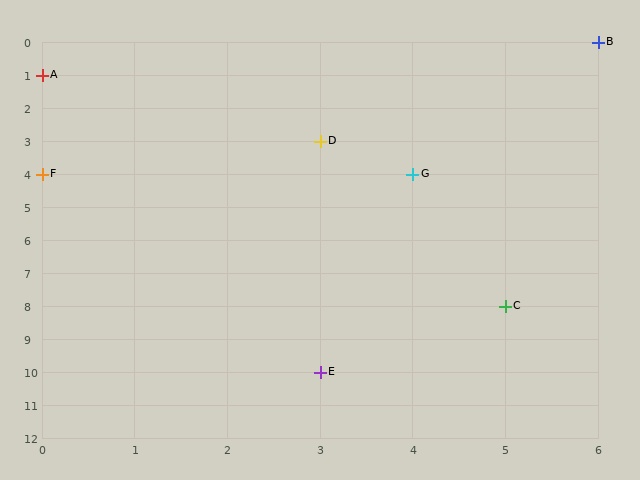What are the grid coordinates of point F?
Point F is at grid coordinates (0, 4).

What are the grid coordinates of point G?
Point G is at grid coordinates (4, 4).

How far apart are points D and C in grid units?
Points D and C are 2 columns and 5 rows apart (about 5.4 grid units diagonally).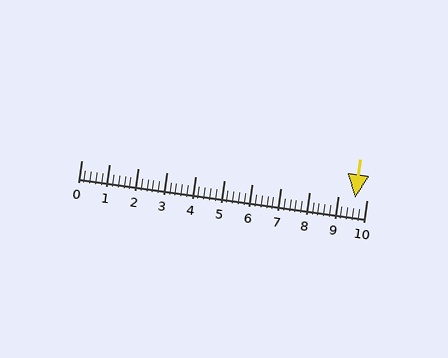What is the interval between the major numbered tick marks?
The major tick marks are spaced 1 units apart.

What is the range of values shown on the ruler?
The ruler shows values from 0 to 10.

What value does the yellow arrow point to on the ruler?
The yellow arrow points to approximately 9.6.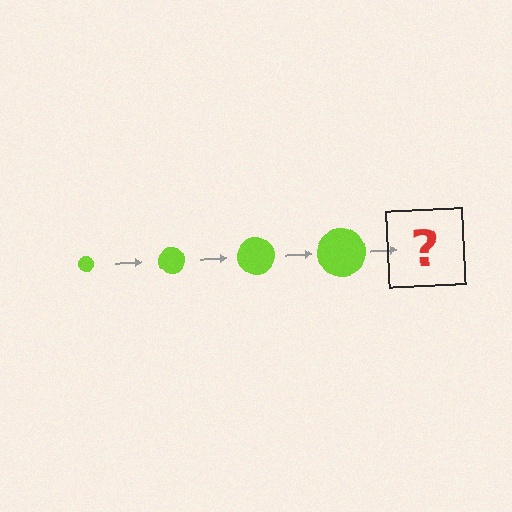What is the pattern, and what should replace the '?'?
The pattern is that the circle gets progressively larger each step. The '?' should be a lime circle, larger than the previous one.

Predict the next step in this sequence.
The next step is a lime circle, larger than the previous one.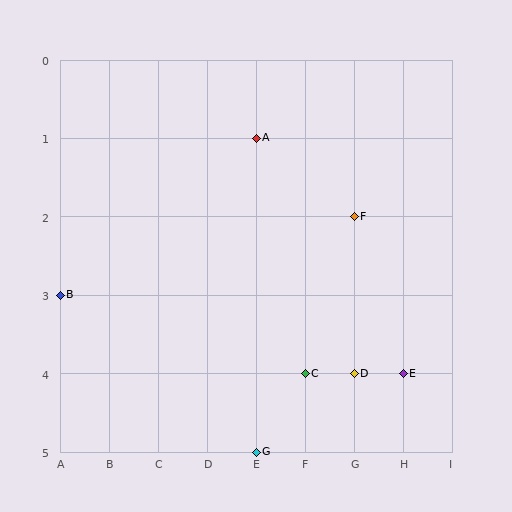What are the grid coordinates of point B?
Point B is at grid coordinates (A, 3).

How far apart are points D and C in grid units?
Points D and C are 1 column apart.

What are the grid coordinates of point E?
Point E is at grid coordinates (H, 4).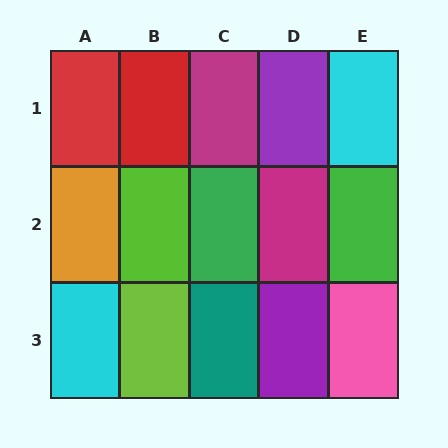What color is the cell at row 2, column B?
Lime.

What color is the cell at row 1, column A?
Red.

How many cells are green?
2 cells are green.